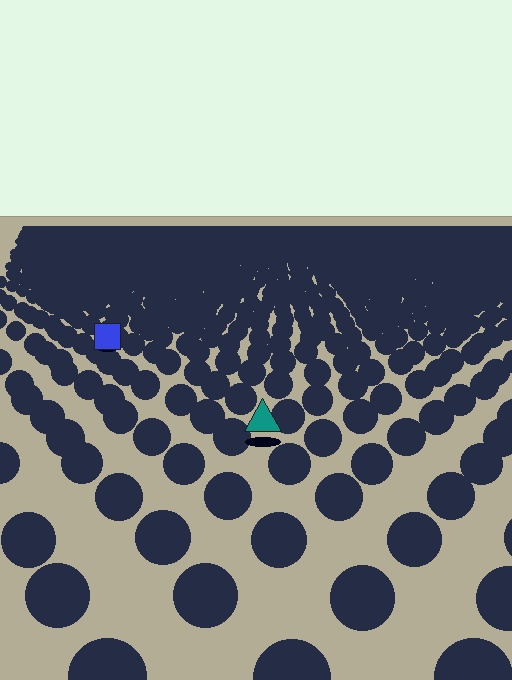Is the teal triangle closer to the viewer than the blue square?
Yes. The teal triangle is closer — you can tell from the texture gradient: the ground texture is coarser near it.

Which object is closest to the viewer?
The teal triangle is closest. The texture marks near it are larger and more spread out.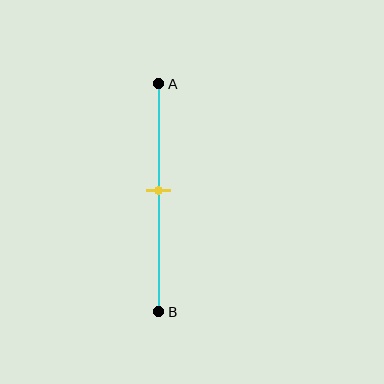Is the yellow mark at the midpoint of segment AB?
No, the mark is at about 45% from A, not at the 50% midpoint.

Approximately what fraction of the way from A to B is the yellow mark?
The yellow mark is approximately 45% of the way from A to B.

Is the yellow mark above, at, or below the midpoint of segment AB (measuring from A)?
The yellow mark is above the midpoint of segment AB.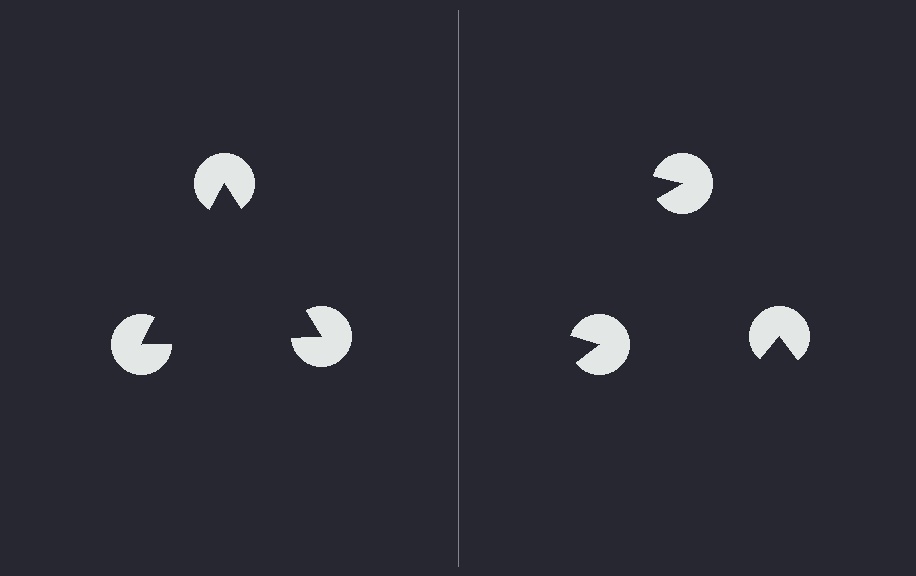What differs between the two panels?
The pac-man discs are positioned identically on both sides; only the wedge orientations differ. On the left they align to a triangle; on the right they are misaligned.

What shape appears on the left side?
An illusory triangle.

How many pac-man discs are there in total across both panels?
6 — 3 on each side.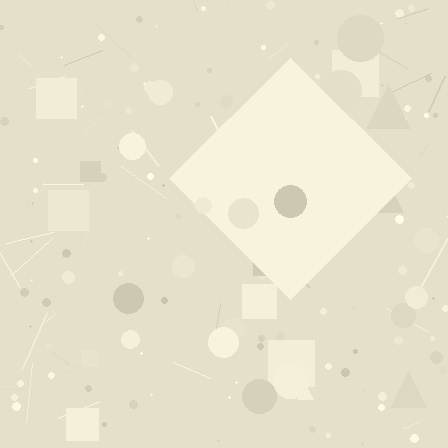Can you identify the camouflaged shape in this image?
The camouflaged shape is a diamond.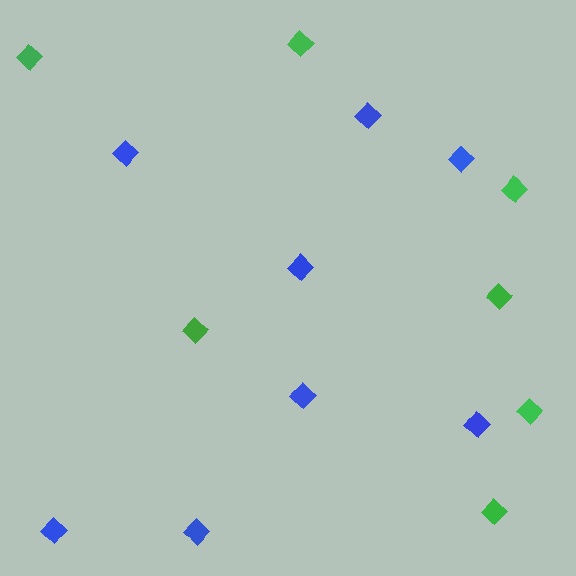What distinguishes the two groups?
There are 2 groups: one group of green diamonds (7) and one group of blue diamonds (8).